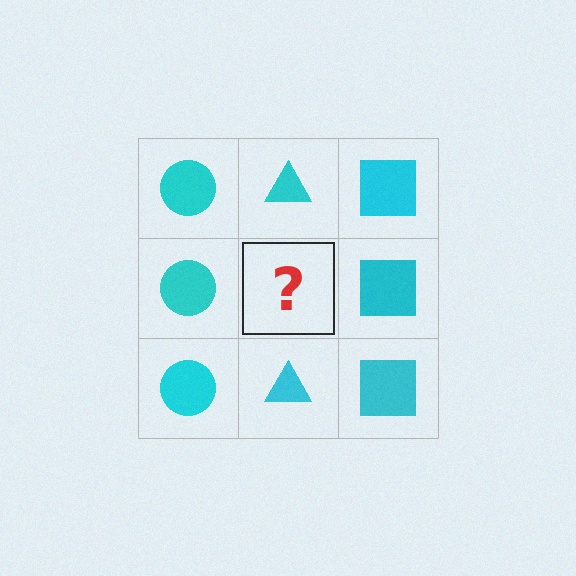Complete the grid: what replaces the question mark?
The question mark should be replaced with a cyan triangle.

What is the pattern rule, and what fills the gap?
The rule is that each column has a consistent shape. The gap should be filled with a cyan triangle.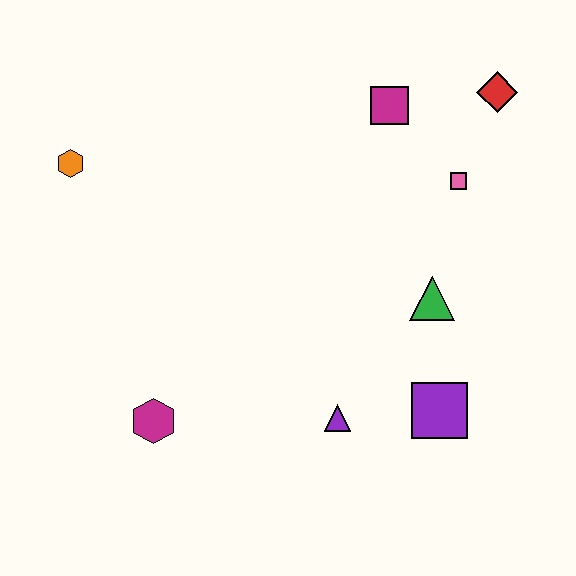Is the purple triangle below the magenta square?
Yes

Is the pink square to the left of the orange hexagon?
No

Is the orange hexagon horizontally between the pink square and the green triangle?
No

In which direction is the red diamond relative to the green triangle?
The red diamond is above the green triangle.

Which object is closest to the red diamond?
The pink square is closest to the red diamond.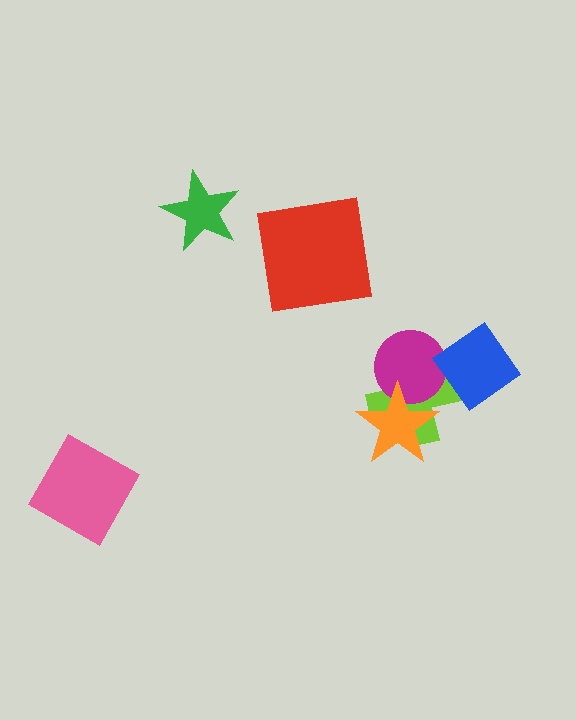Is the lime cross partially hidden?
Yes, it is partially covered by another shape.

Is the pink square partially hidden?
No, no other shape covers it.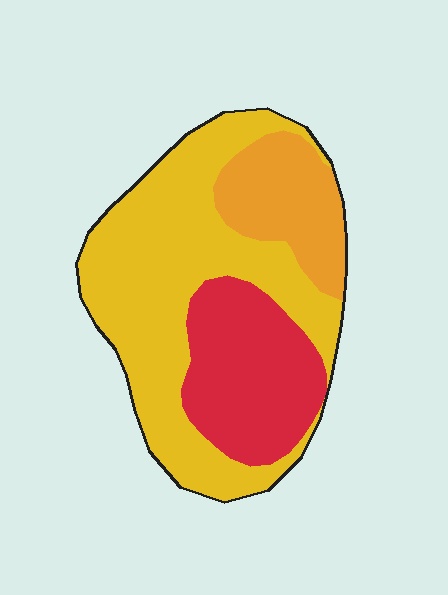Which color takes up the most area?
Yellow, at roughly 55%.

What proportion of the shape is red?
Red takes up about one quarter (1/4) of the shape.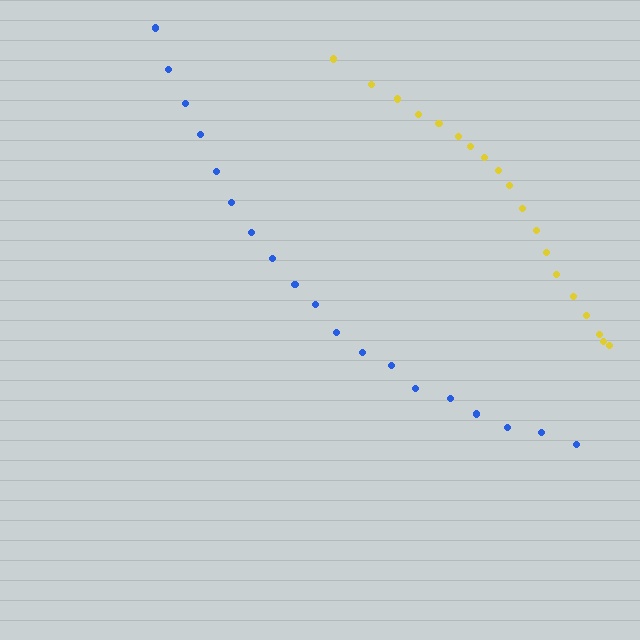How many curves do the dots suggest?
There are 2 distinct paths.